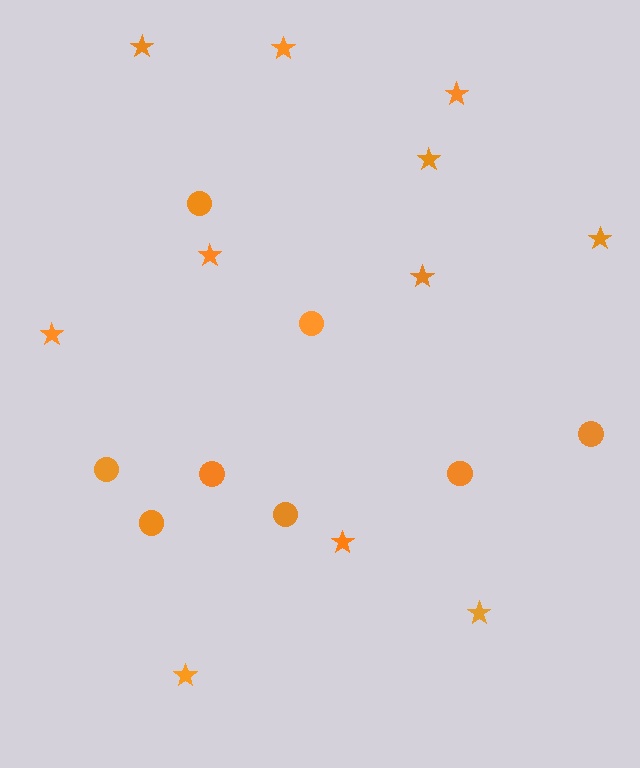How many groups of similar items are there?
There are 2 groups: one group of stars (11) and one group of circles (8).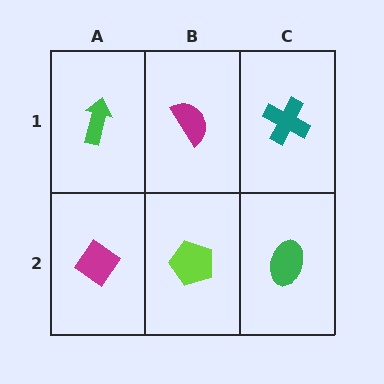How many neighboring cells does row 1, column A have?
2.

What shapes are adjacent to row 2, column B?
A magenta semicircle (row 1, column B), a magenta diamond (row 2, column A), a green ellipse (row 2, column C).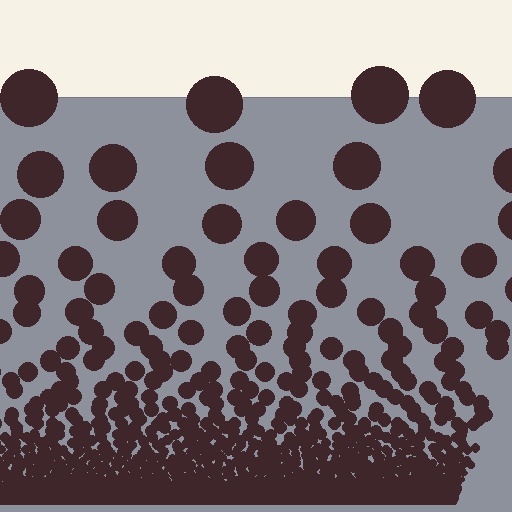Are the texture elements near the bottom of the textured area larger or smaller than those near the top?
Smaller. The gradient is inverted — elements near the bottom are smaller and denser.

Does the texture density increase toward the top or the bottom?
Density increases toward the bottom.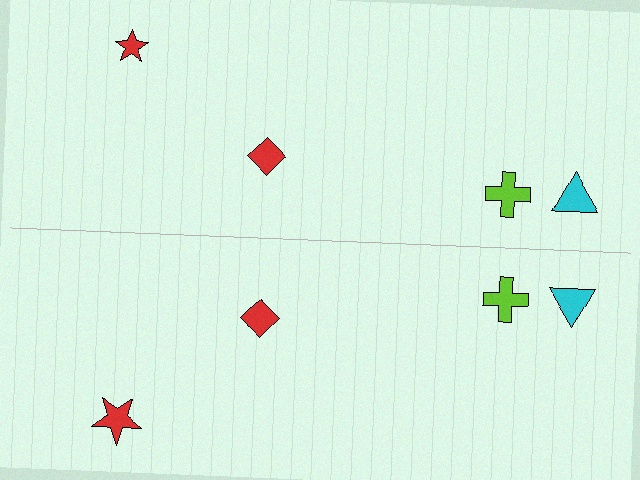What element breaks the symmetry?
The red star on the bottom side has a different size than its mirror counterpart.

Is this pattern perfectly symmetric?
No, the pattern is not perfectly symmetric. The red star on the bottom side has a different size than its mirror counterpart.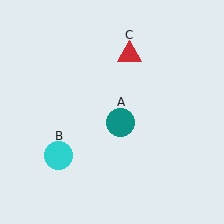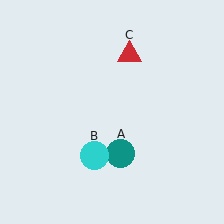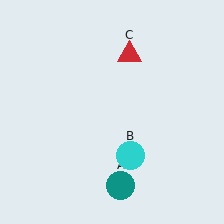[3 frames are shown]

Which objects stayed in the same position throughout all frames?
Red triangle (object C) remained stationary.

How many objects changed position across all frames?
2 objects changed position: teal circle (object A), cyan circle (object B).